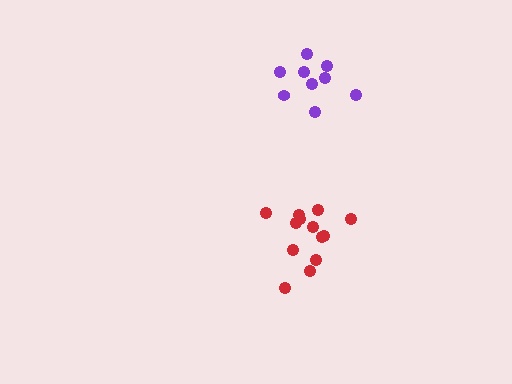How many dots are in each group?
Group 1: 9 dots, Group 2: 13 dots (22 total).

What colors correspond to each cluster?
The clusters are colored: purple, red.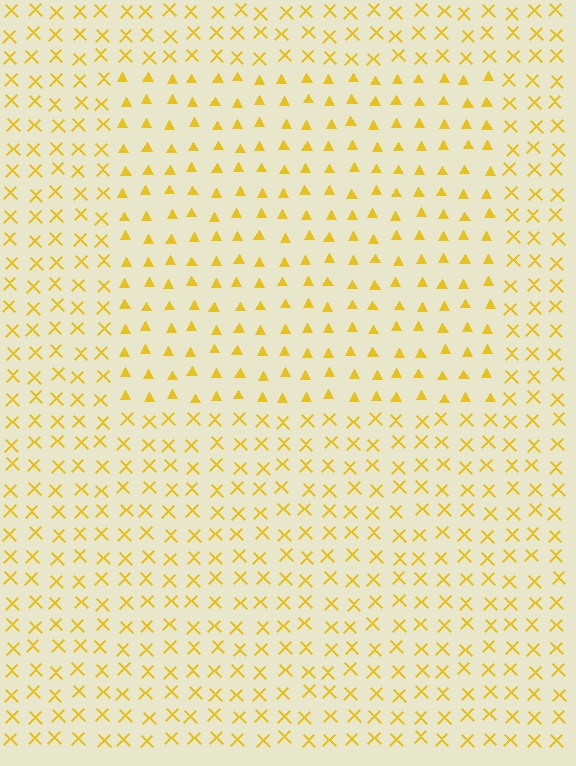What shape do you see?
I see a rectangle.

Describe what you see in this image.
The image is filled with small yellow elements arranged in a uniform grid. A rectangle-shaped region contains triangles, while the surrounding area contains X marks. The boundary is defined purely by the change in element shape.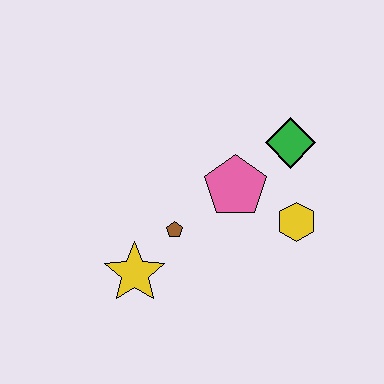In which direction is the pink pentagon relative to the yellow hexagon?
The pink pentagon is to the left of the yellow hexagon.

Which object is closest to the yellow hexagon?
The pink pentagon is closest to the yellow hexagon.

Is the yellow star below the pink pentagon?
Yes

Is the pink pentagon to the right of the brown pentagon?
Yes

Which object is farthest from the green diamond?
The yellow star is farthest from the green diamond.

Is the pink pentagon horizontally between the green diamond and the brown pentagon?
Yes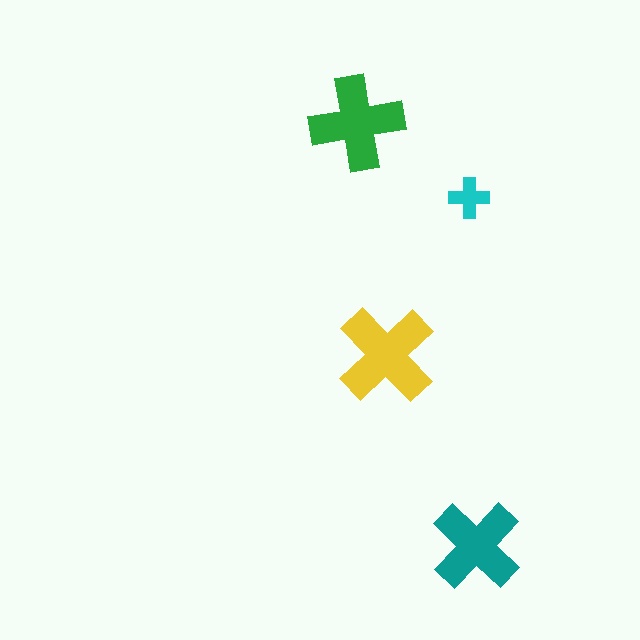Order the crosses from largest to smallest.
the yellow one, the green one, the teal one, the cyan one.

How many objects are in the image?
There are 4 objects in the image.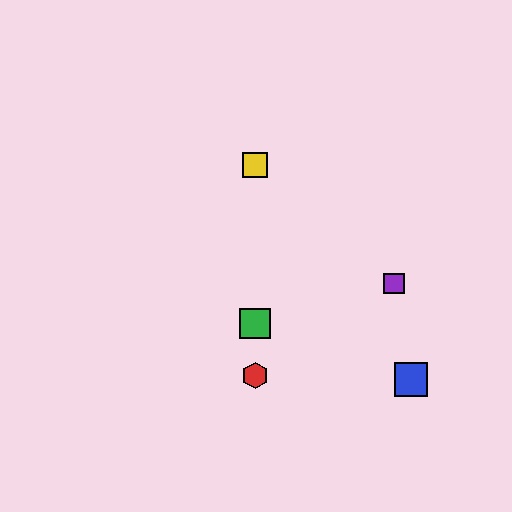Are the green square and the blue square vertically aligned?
No, the green square is at x≈255 and the blue square is at x≈411.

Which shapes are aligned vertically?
The red hexagon, the green square, the yellow square are aligned vertically.